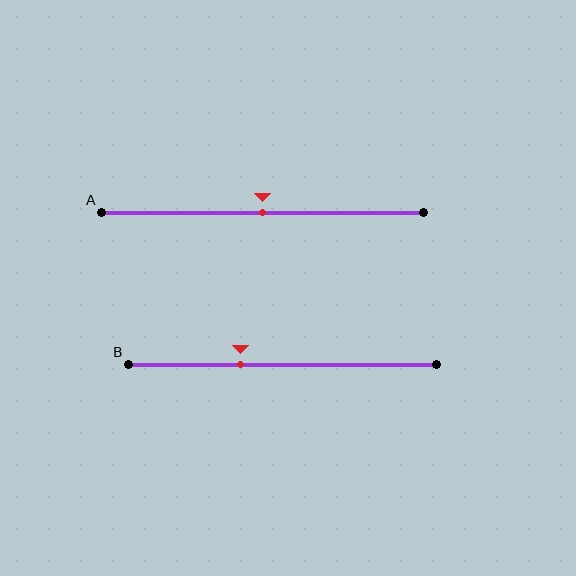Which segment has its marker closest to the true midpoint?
Segment A has its marker closest to the true midpoint.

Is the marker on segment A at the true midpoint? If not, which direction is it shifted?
Yes, the marker on segment A is at the true midpoint.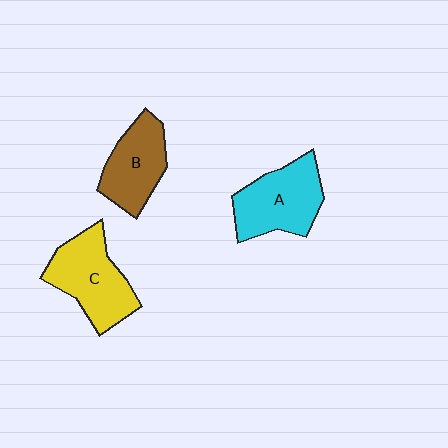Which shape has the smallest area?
Shape B (brown).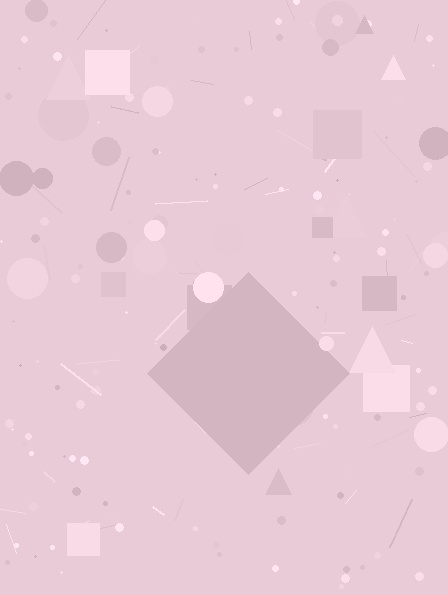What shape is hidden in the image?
A diamond is hidden in the image.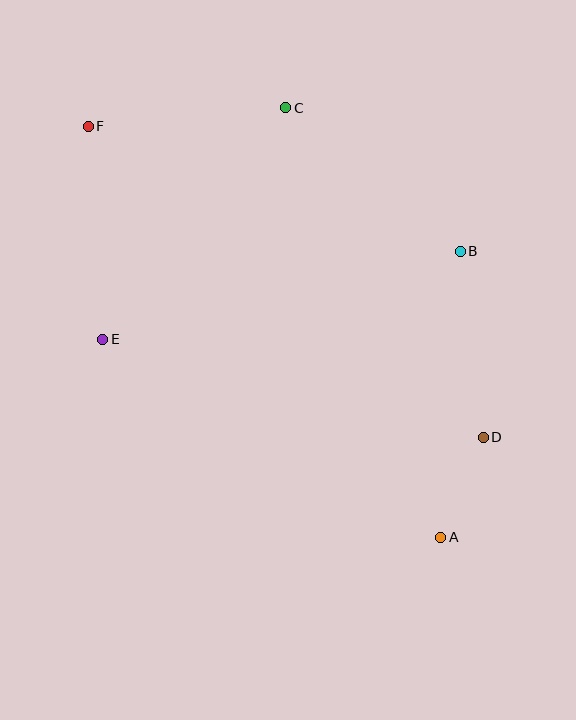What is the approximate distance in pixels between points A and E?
The distance between A and E is approximately 392 pixels.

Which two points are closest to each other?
Points A and D are closest to each other.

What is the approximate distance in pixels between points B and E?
The distance between B and E is approximately 368 pixels.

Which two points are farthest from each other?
Points A and F are farthest from each other.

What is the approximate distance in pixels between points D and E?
The distance between D and E is approximately 393 pixels.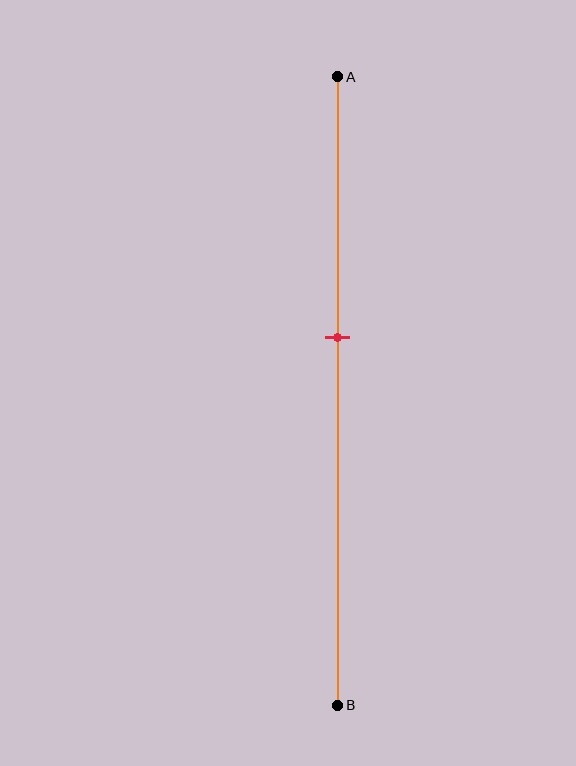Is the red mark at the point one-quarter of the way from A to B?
No, the mark is at about 40% from A, not at the 25% one-quarter point.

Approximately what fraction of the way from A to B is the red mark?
The red mark is approximately 40% of the way from A to B.